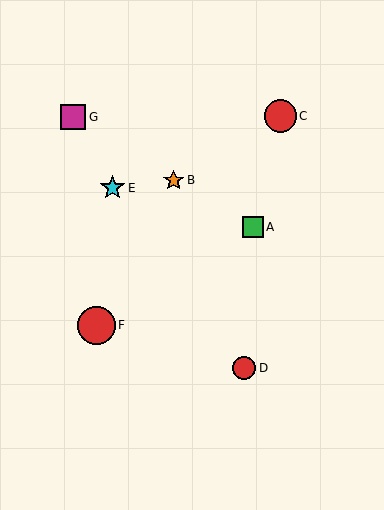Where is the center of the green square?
The center of the green square is at (253, 227).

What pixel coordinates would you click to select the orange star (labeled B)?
Click at (174, 180) to select the orange star B.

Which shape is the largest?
The red circle (labeled F) is the largest.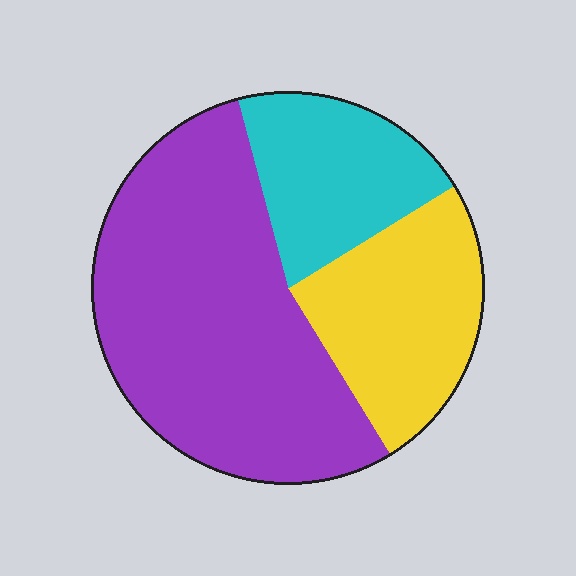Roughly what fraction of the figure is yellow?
Yellow covers roughly 25% of the figure.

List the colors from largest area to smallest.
From largest to smallest: purple, yellow, cyan.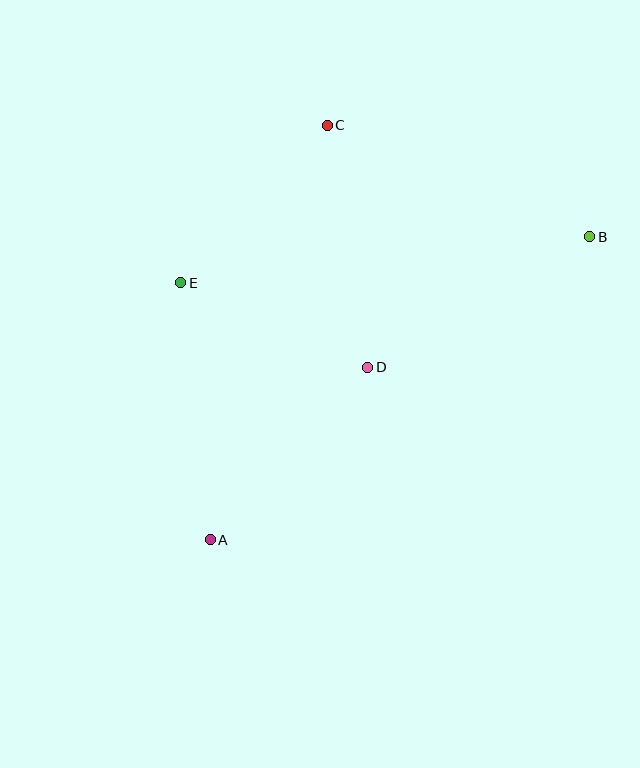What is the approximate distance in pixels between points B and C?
The distance between B and C is approximately 285 pixels.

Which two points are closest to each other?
Points D and E are closest to each other.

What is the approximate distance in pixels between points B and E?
The distance between B and E is approximately 412 pixels.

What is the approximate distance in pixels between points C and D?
The distance between C and D is approximately 246 pixels.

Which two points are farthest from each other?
Points A and B are farthest from each other.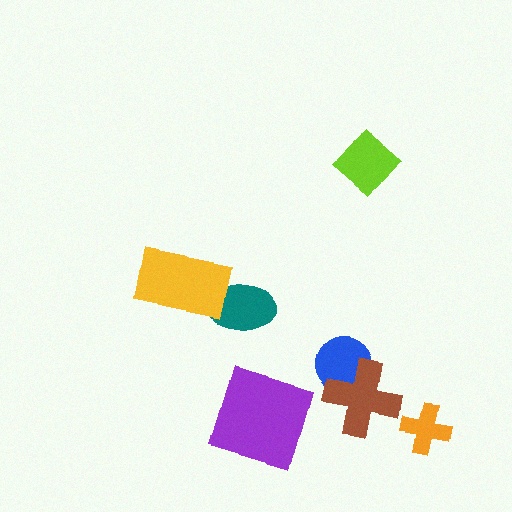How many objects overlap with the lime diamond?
0 objects overlap with the lime diamond.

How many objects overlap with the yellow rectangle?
1 object overlaps with the yellow rectangle.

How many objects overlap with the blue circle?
1 object overlaps with the blue circle.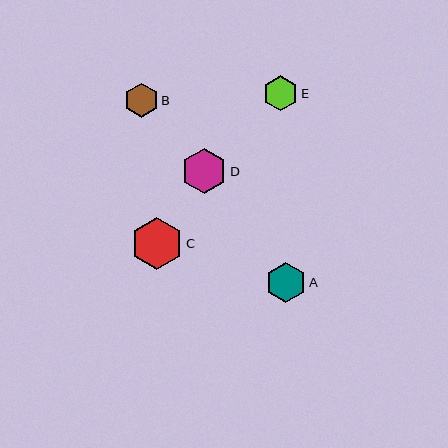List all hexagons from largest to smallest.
From largest to smallest: C, D, A, E, B.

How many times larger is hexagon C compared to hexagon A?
Hexagon C is approximately 1.3 times the size of hexagon A.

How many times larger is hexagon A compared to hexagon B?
Hexagon A is approximately 1.2 times the size of hexagon B.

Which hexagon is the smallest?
Hexagon B is the smallest with a size of approximately 34 pixels.